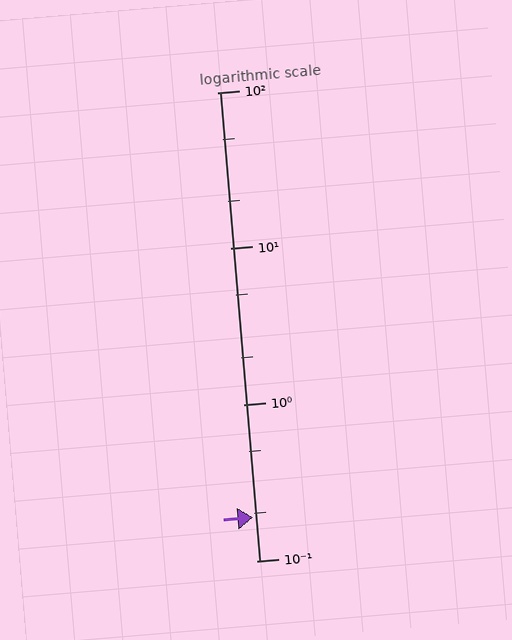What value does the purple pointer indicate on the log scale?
The pointer indicates approximately 0.19.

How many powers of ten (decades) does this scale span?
The scale spans 3 decades, from 0.1 to 100.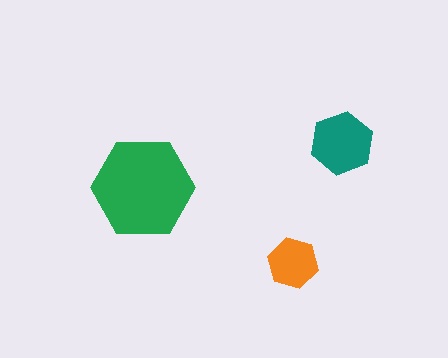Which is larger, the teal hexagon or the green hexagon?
The green one.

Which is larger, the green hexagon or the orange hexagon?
The green one.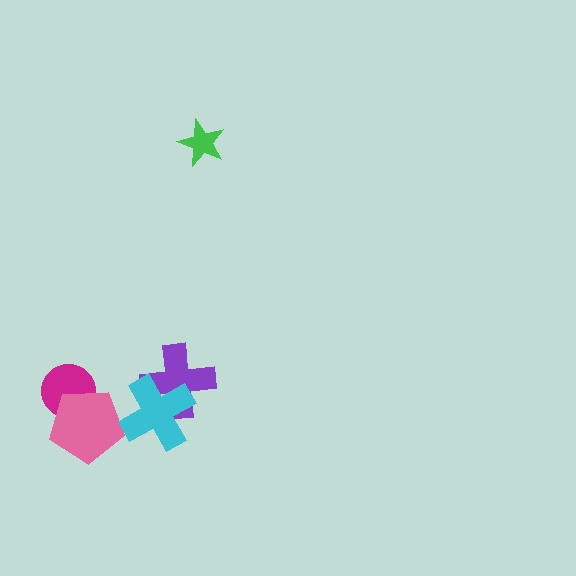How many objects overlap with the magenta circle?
1 object overlaps with the magenta circle.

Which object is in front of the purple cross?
The cyan cross is in front of the purple cross.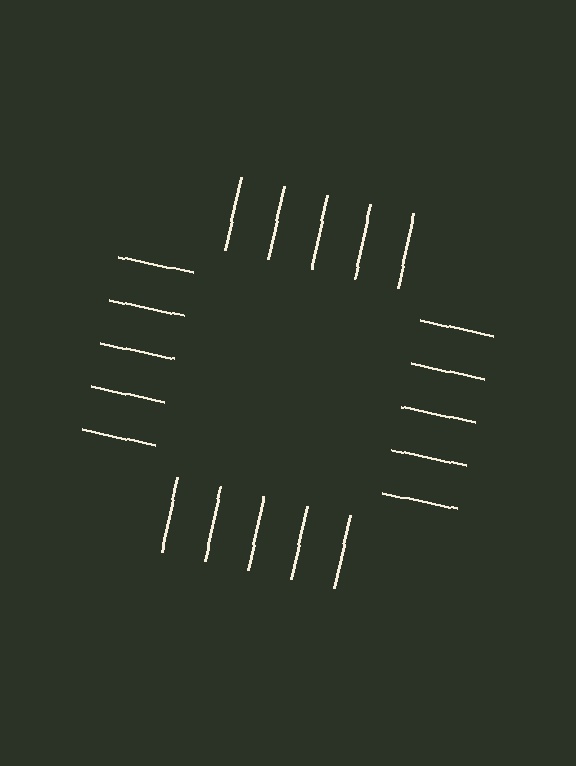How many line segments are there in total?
20 — 5 along each of the 4 edges.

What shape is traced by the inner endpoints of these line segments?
An illusory square — the line segments terminate on its edges but no continuous stroke is drawn.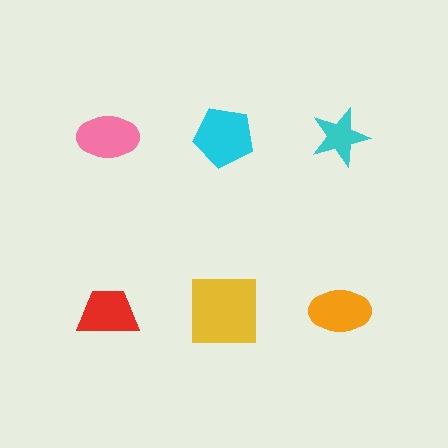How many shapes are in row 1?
3 shapes.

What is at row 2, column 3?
An orange ellipse.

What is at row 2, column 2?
A yellow square.